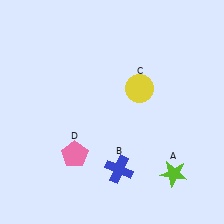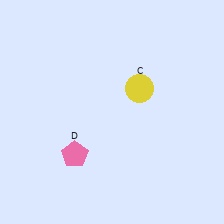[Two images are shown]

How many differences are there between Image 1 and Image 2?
There are 2 differences between the two images.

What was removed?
The blue cross (B), the lime star (A) were removed in Image 2.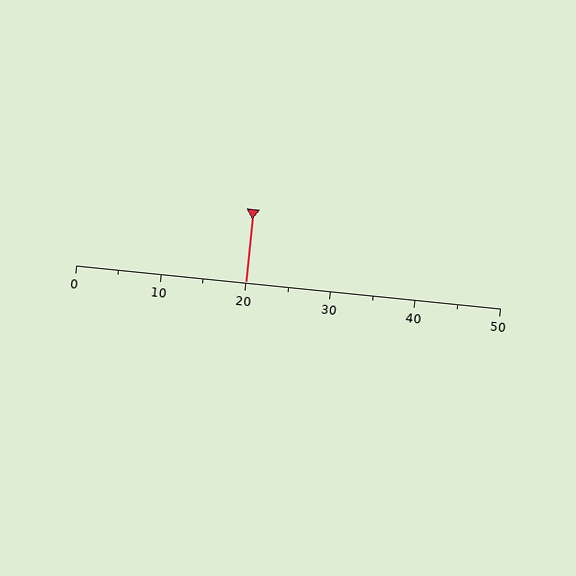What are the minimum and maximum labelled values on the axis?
The axis runs from 0 to 50.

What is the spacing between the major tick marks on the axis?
The major ticks are spaced 10 apart.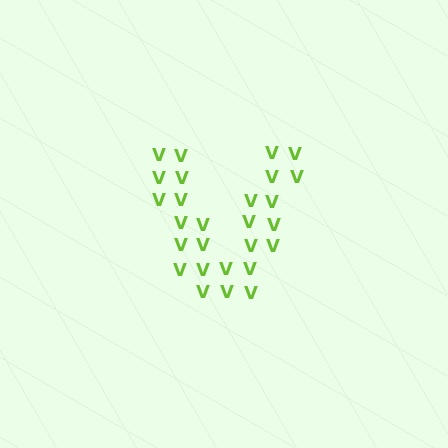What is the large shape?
The large shape is the letter V.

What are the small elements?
The small elements are letter V's.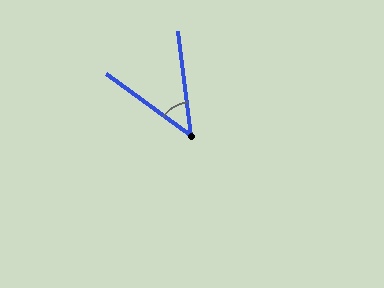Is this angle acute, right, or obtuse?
It is acute.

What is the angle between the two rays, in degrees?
Approximately 47 degrees.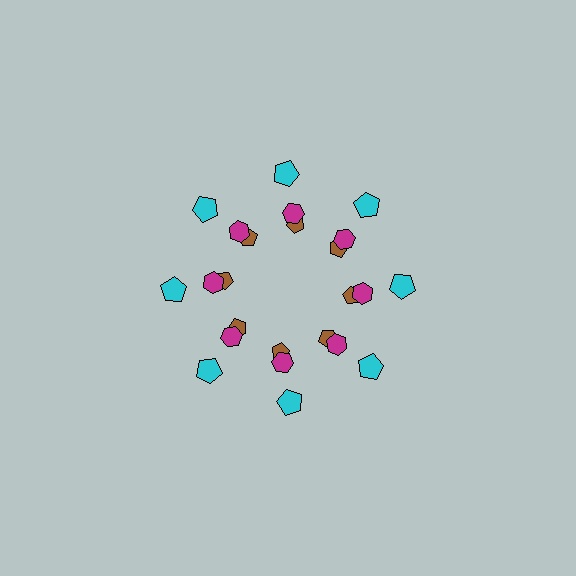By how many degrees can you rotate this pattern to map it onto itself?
The pattern maps onto itself every 45 degrees of rotation.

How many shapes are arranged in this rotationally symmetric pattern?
There are 24 shapes, arranged in 8 groups of 3.